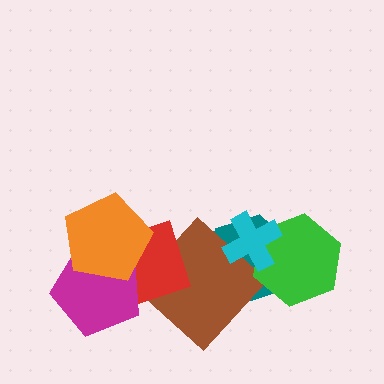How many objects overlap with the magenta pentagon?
2 objects overlap with the magenta pentagon.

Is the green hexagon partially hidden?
Yes, it is partially covered by another shape.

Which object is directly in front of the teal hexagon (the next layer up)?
The brown diamond is directly in front of the teal hexagon.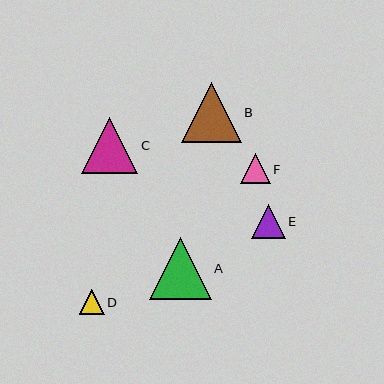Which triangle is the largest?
Triangle A is the largest with a size of approximately 62 pixels.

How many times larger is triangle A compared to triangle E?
Triangle A is approximately 1.8 times the size of triangle E.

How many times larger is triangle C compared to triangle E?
Triangle C is approximately 1.7 times the size of triangle E.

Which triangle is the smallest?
Triangle D is the smallest with a size of approximately 25 pixels.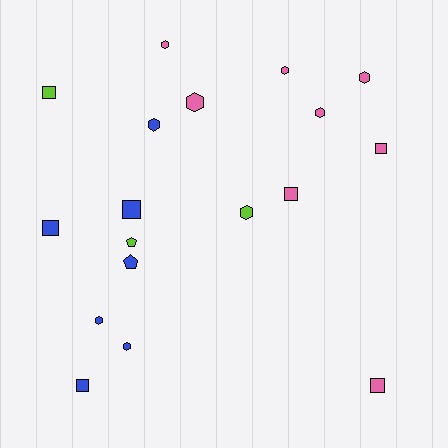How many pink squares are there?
There are 3 pink squares.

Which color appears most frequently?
Pink, with 8 objects.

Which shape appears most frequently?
Hexagon, with 9 objects.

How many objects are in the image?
There are 18 objects.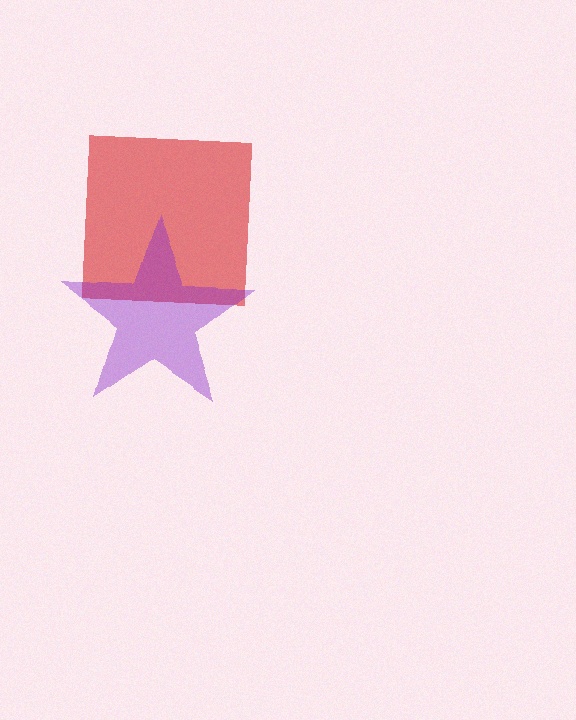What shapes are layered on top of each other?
The layered shapes are: a red square, a purple star.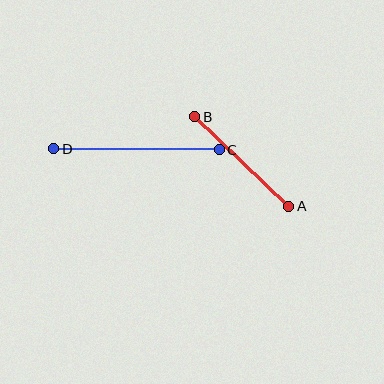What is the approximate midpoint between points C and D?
The midpoint is at approximately (136, 149) pixels.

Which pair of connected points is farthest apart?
Points C and D are farthest apart.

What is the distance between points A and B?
The distance is approximately 129 pixels.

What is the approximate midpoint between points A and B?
The midpoint is at approximately (242, 162) pixels.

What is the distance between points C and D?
The distance is approximately 166 pixels.